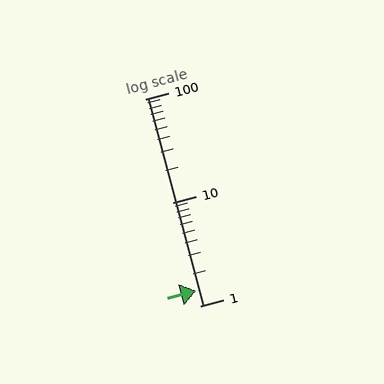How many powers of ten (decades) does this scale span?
The scale spans 2 decades, from 1 to 100.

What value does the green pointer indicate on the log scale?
The pointer indicates approximately 1.4.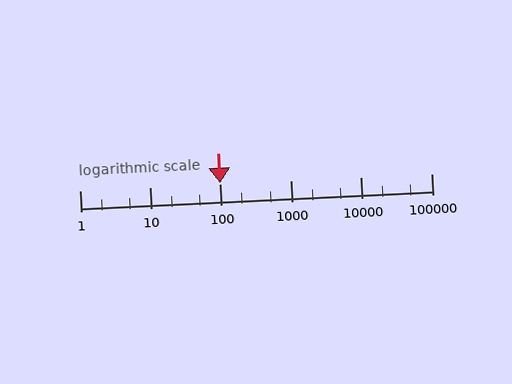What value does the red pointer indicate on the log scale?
The pointer indicates approximately 100.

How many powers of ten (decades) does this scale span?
The scale spans 5 decades, from 1 to 100000.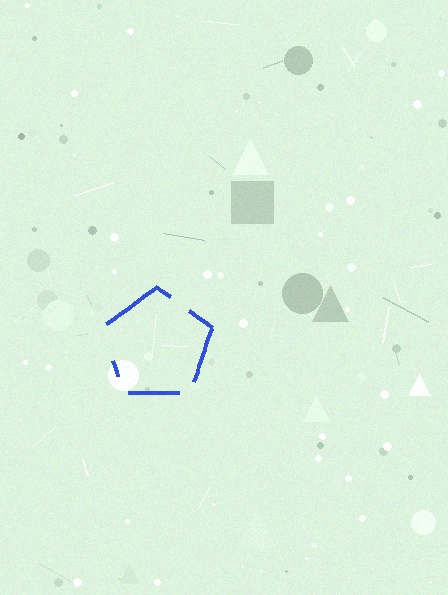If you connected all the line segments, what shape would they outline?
They would outline a pentagon.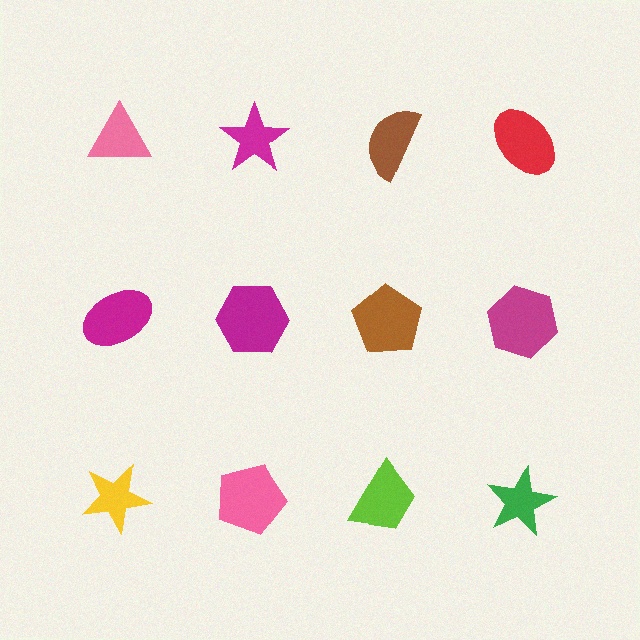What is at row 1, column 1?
A pink triangle.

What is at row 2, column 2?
A magenta hexagon.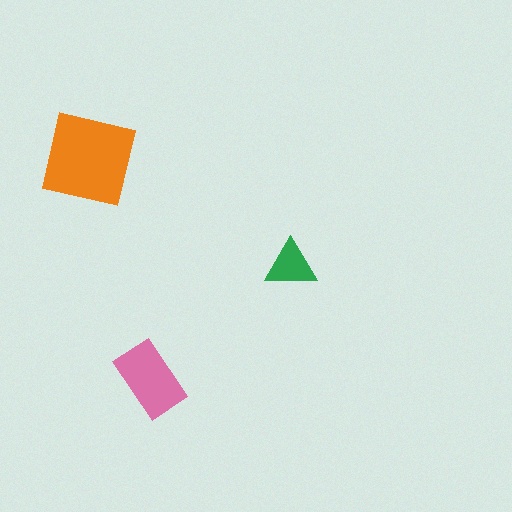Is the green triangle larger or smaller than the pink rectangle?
Smaller.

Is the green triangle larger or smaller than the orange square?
Smaller.